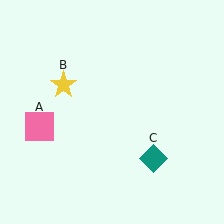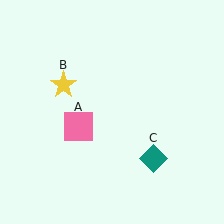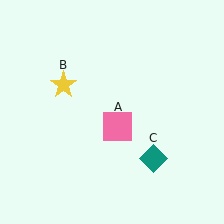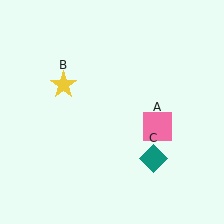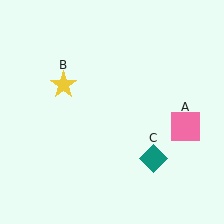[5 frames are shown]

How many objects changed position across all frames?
1 object changed position: pink square (object A).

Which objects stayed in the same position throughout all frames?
Yellow star (object B) and teal diamond (object C) remained stationary.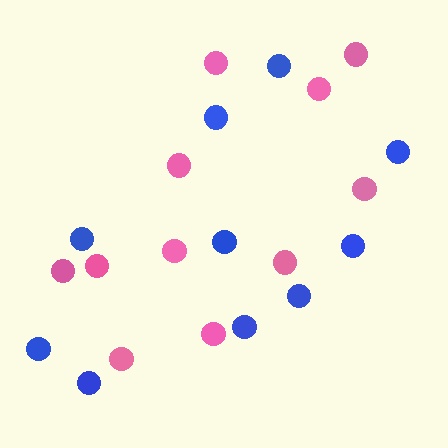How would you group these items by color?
There are 2 groups: one group of pink circles (11) and one group of blue circles (10).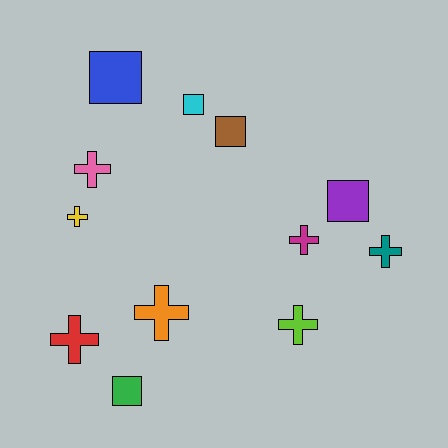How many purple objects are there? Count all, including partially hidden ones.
There is 1 purple object.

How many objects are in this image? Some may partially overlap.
There are 12 objects.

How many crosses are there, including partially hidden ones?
There are 7 crosses.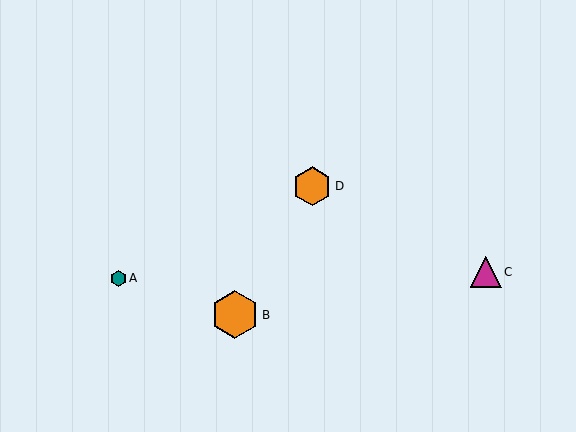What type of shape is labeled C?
Shape C is a magenta triangle.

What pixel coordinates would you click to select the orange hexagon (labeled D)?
Click at (312, 186) to select the orange hexagon D.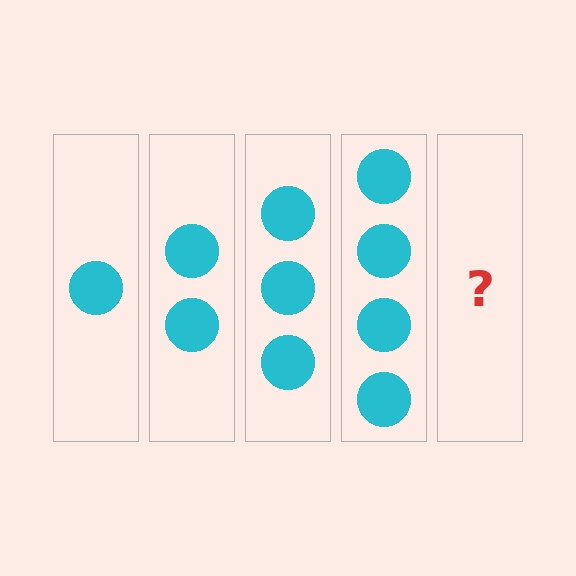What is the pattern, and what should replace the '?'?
The pattern is that each step adds one more circle. The '?' should be 5 circles.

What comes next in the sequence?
The next element should be 5 circles.